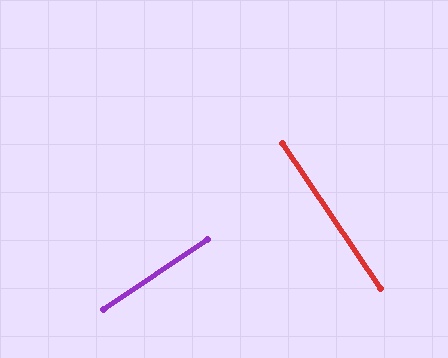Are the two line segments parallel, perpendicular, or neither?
Perpendicular — they meet at approximately 90°.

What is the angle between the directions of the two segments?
Approximately 90 degrees.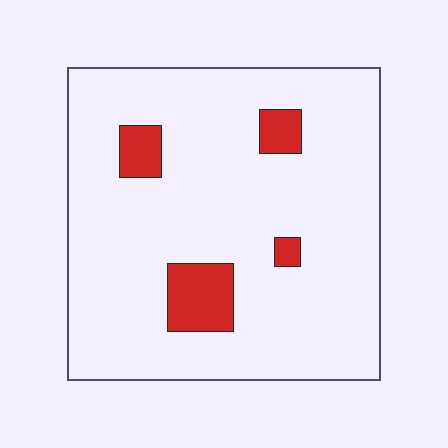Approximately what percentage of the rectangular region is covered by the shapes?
Approximately 10%.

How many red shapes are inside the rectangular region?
4.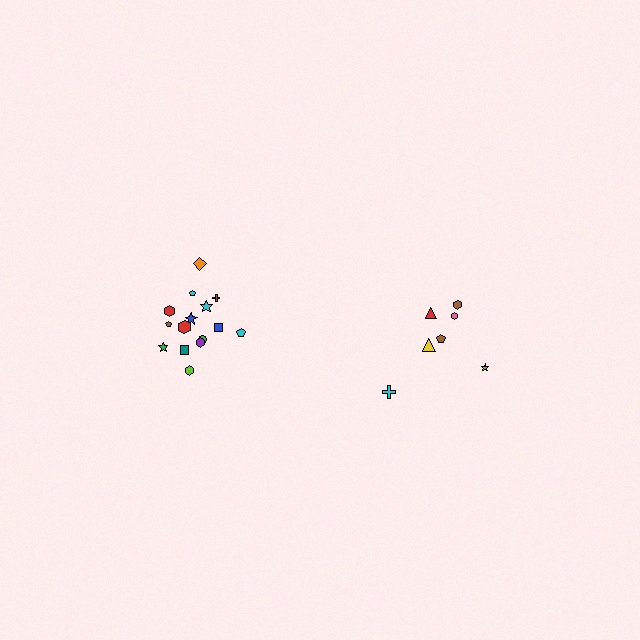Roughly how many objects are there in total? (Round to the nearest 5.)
Roughly 20 objects in total.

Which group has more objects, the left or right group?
The left group.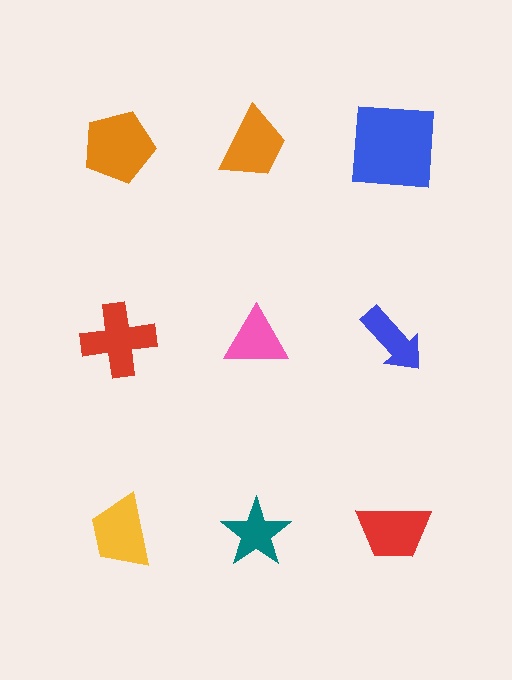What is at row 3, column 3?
A red trapezoid.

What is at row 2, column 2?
A pink triangle.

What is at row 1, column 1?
An orange pentagon.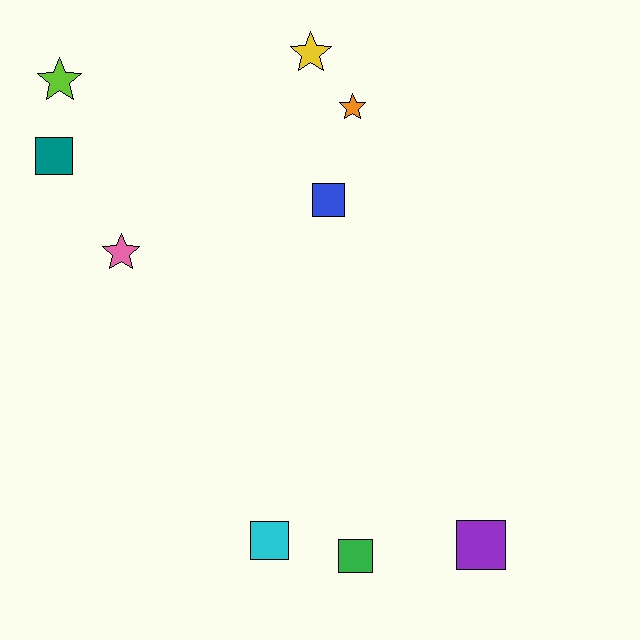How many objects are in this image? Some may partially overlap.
There are 9 objects.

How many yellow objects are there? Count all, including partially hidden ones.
There is 1 yellow object.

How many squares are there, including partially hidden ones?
There are 5 squares.